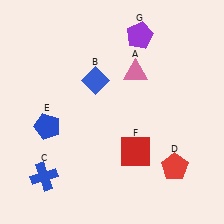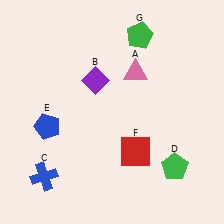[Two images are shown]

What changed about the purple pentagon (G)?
In Image 1, G is purple. In Image 2, it changed to green.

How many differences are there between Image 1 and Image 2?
There are 3 differences between the two images.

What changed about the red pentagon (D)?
In Image 1, D is red. In Image 2, it changed to green.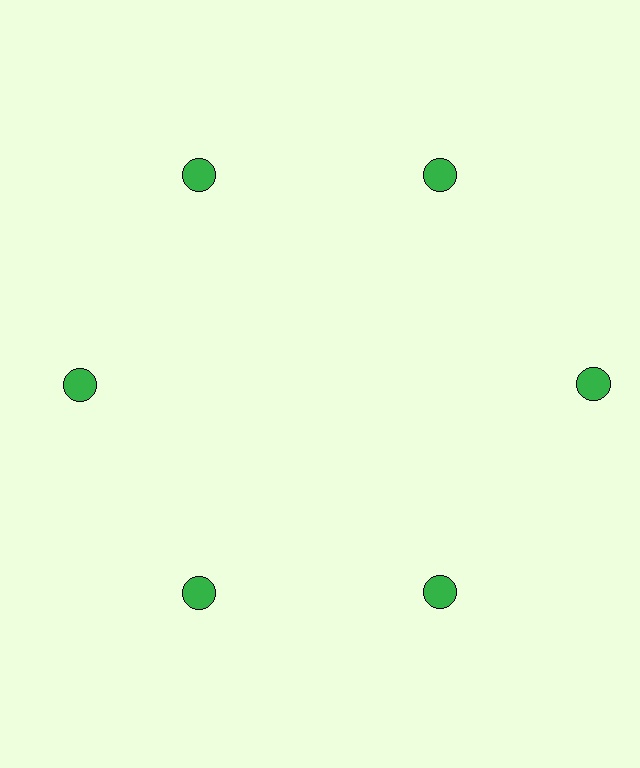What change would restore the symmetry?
The symmetry would be restored by moving it inward, back onto the ring so that all 6 circles sit at equal angles and equal distance from the center.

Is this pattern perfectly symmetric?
No. The 6 green circles are arranged in a ring, but one element near the 3 o'clock position is pushed outward from the center, breaking the 6-fold rotational symmetry.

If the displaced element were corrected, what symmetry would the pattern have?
It would have 6-fold rotational symmetry — the pattern would map onto itself every 60 degrees.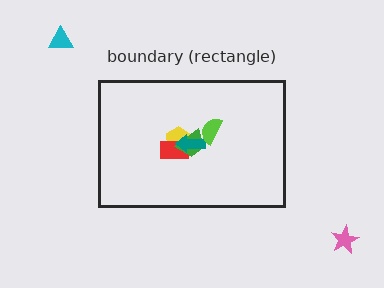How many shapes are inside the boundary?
5 inside, 2 outside.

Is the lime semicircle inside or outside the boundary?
Inside.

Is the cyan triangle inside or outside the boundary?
Outside.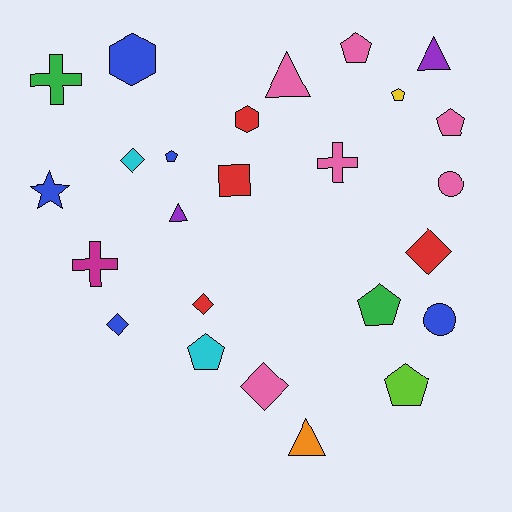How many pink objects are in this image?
There are 6 pink objects.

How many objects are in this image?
There are 25 objects.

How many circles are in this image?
There are 2 circles.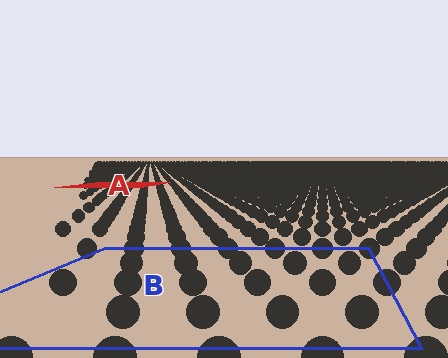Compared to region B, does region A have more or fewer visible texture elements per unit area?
Region A has more texture elements per unit area — they are packed more densely because it is farther away.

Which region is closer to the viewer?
Region B is closer. The texture elements there are larger and more spread out.